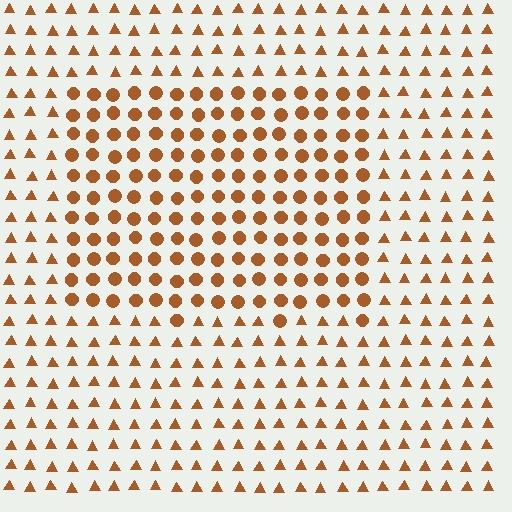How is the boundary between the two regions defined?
The boundary is defined by a change in element shape: circles inside vs. triangles outside. All elements share the same color and spacing.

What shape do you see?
I see a rectangle.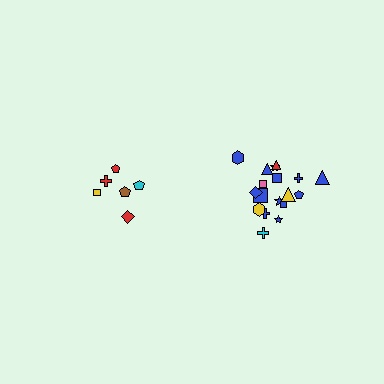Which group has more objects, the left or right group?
The right group.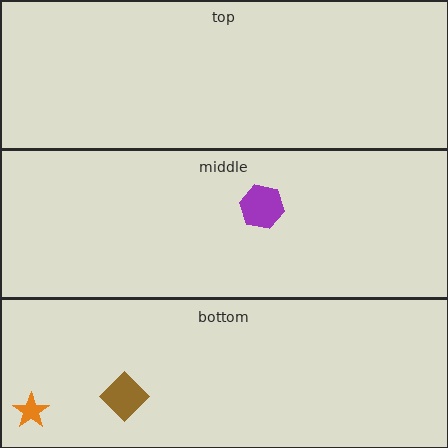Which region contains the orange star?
The bottom region.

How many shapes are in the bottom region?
2.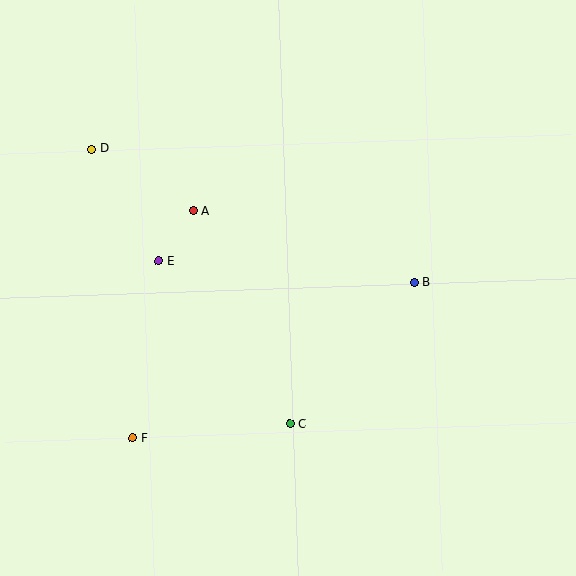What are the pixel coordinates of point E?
Point E is at (159, 261).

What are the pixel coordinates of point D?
Point D is at (92, 149).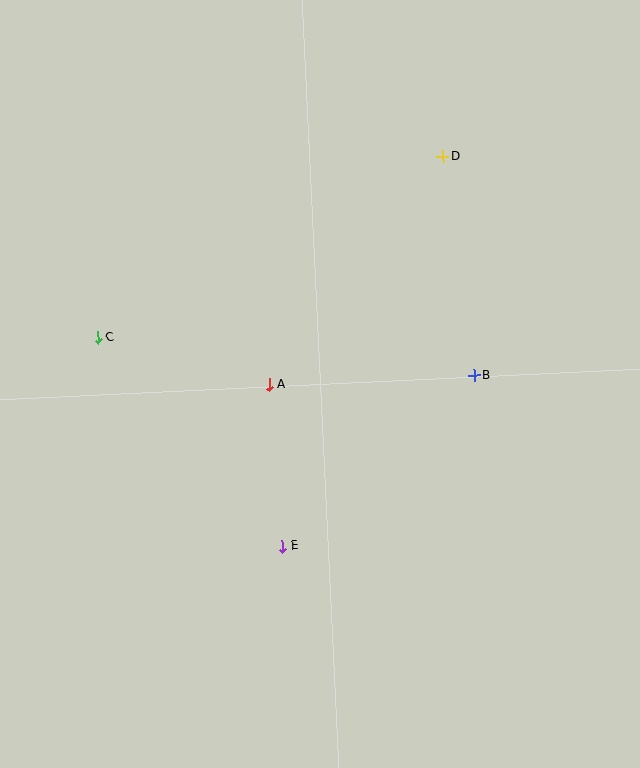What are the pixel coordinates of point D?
Point D is at (443, 157).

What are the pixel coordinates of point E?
Point E is at (282, 546).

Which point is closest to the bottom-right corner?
Point E is closest to the bottom-right corner.